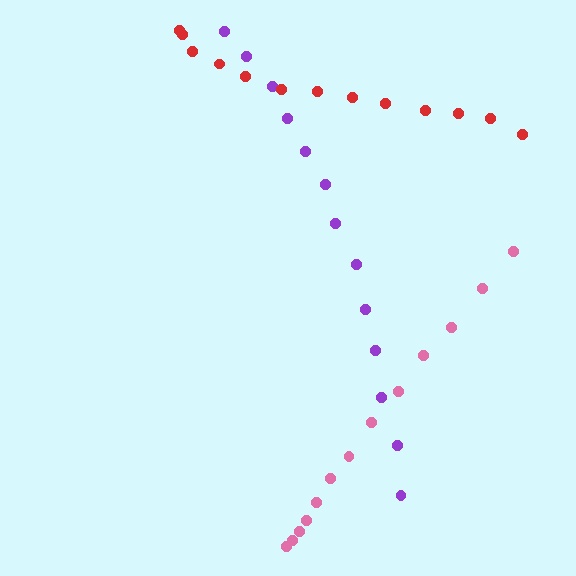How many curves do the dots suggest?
There are 3 distinct paths.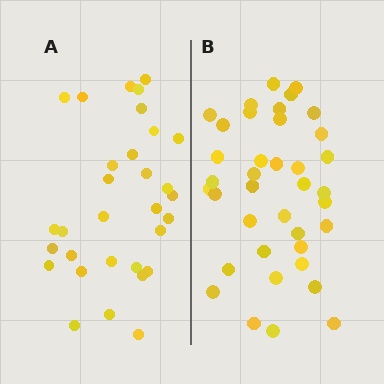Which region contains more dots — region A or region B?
Region B (the right region) has more dots.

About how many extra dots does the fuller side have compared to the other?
Region B has roughly 8 or so more dots than region A.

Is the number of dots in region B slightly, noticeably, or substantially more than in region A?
Region B has only slightly more — the two regions are fairly close. The ratio is roughly 1.2 to 1.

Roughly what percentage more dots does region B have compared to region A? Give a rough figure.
About 25% more.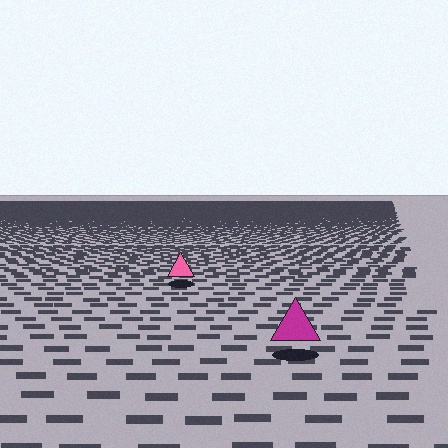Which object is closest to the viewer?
The magenta triangle is closest. The texture marks near it are larger and more spread out.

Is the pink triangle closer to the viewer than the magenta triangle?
No. The magenta triangle is closer — you can tell from the texture gradient: the ground texture is coarser near it.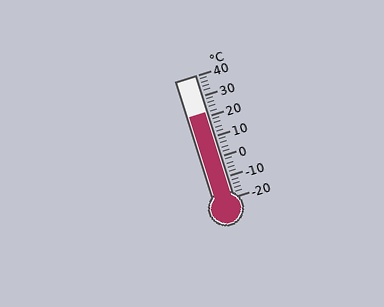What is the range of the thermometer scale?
The thermometer scale ranges from -20°C to 40°C.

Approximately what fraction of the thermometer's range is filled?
The thermometer is filled to approximately 70% of its range.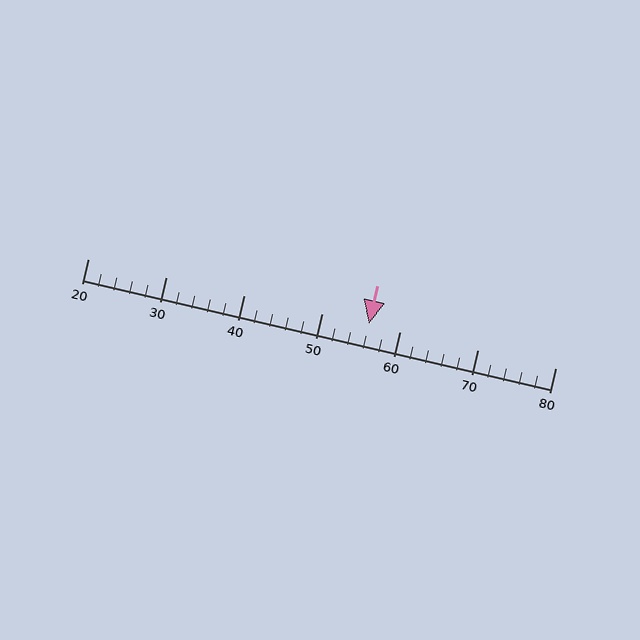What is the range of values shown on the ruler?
The ruler shows values from 20 to 80.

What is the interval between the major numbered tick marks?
The major tick marks are spaced 10 units apart.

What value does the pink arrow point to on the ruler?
The pink arrow points to approximately 56.